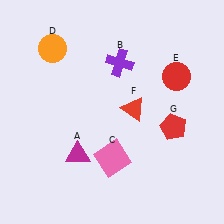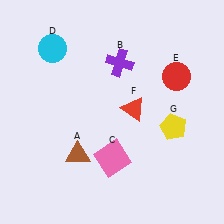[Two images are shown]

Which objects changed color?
A changed from magenta to brown. D changed from orange to cyan. G changed from red to yellow.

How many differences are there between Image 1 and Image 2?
There are 3 differences between the two images.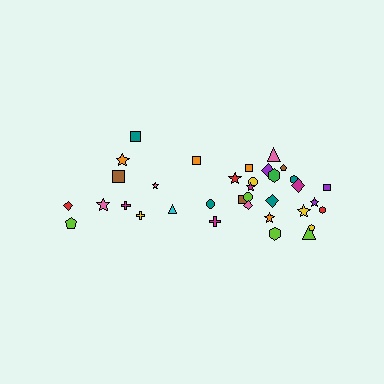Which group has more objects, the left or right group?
The right group.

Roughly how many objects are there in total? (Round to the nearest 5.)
Roughly 35 objects in total.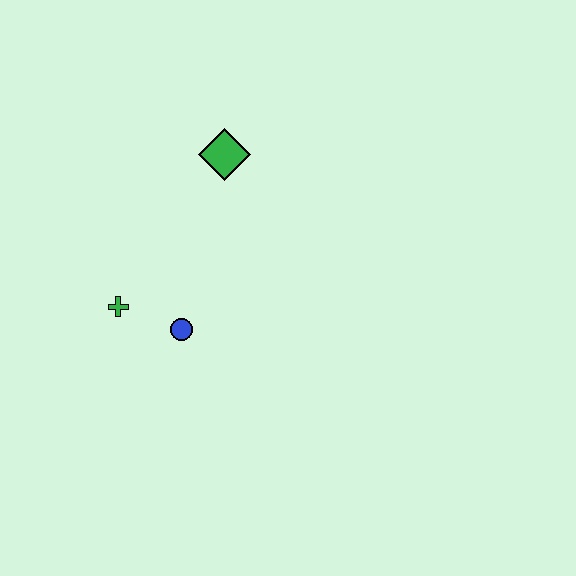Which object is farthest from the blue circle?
The green diamond is farthest from the blue circle.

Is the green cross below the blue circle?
No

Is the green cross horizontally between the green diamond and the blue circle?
No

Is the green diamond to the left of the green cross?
No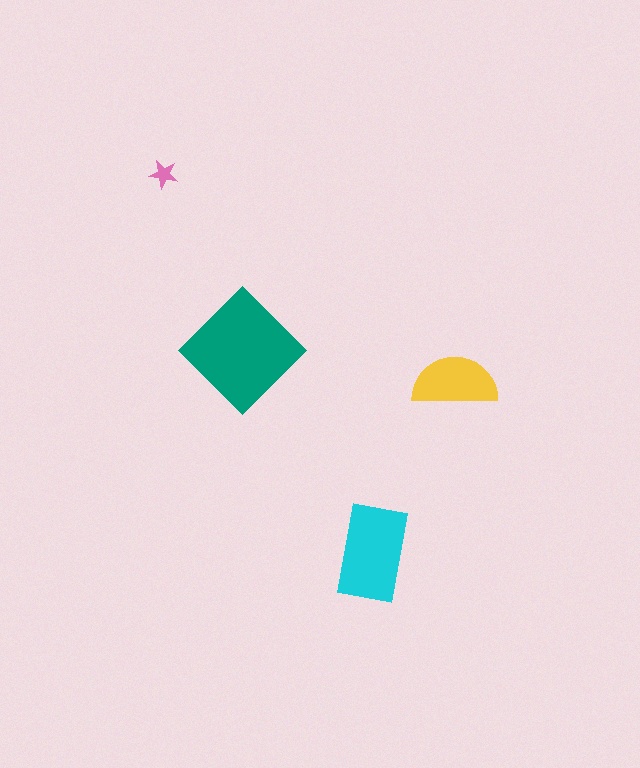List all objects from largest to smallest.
The teal diamond, the cyan rectangle, the yellow semicircle, the pink star.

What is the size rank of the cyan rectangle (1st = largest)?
2nd.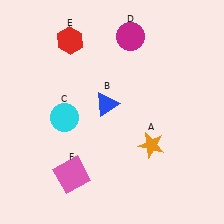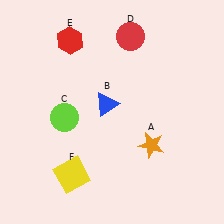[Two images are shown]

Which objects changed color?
C changed from cyan to lime. D changed from magenta to red. F changed from pink to yellow.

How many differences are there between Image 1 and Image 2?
There are 3 differences between the two images.